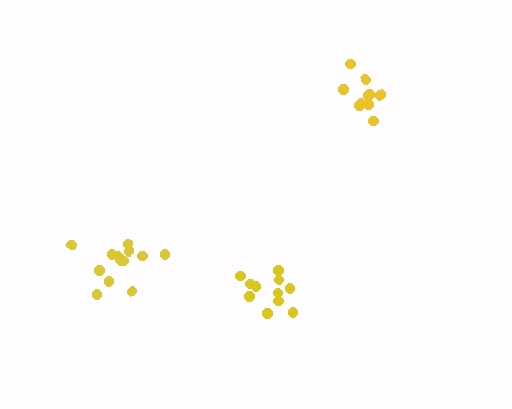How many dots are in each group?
Group 1: 14 dots, Group 2: 11 dots, Group 3: 10 dots (35 total).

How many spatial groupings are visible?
There are 3 spatial groupings.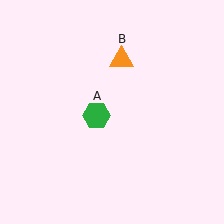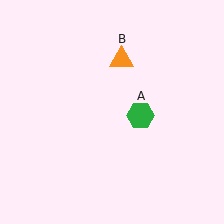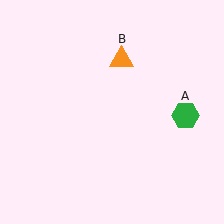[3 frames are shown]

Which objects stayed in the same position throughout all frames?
Orange triangle (object B) remained stationary.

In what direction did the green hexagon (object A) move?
The green hexagon (object A) moved right.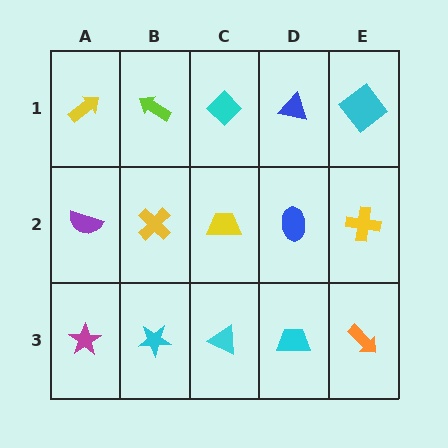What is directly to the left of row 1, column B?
A yellow arrow.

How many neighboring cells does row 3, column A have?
2.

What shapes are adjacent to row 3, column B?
A yellow cross (row 2, column B), a magenta star (row 3, column A), a cyan triangle (row 3, column C).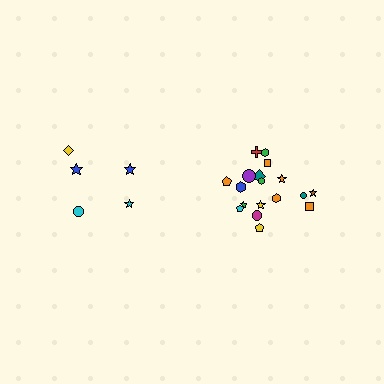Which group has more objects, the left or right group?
The right group.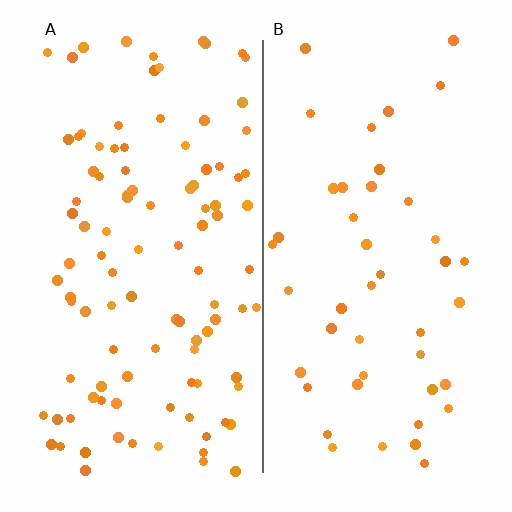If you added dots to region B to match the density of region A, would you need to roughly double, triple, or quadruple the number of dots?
Approximately double.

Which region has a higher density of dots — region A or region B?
A (the left).